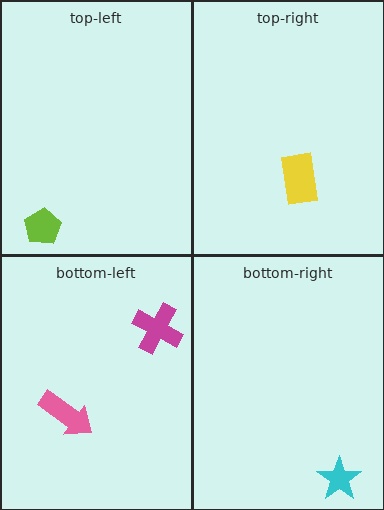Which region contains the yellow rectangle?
The top-right region.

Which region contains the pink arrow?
The bottom-left region.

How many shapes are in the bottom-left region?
2.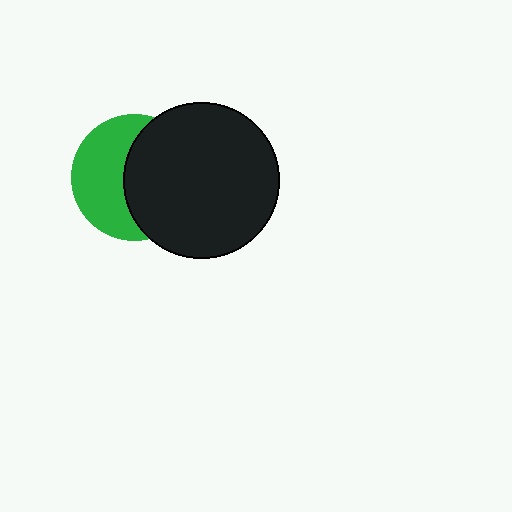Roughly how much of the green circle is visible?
About half of it is visible (roughly 48%).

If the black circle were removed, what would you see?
You would see the complete green circle.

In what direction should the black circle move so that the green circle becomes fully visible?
The black circle should move right. That is the shortest direction to clear the overlap and leave the green circle fully visible.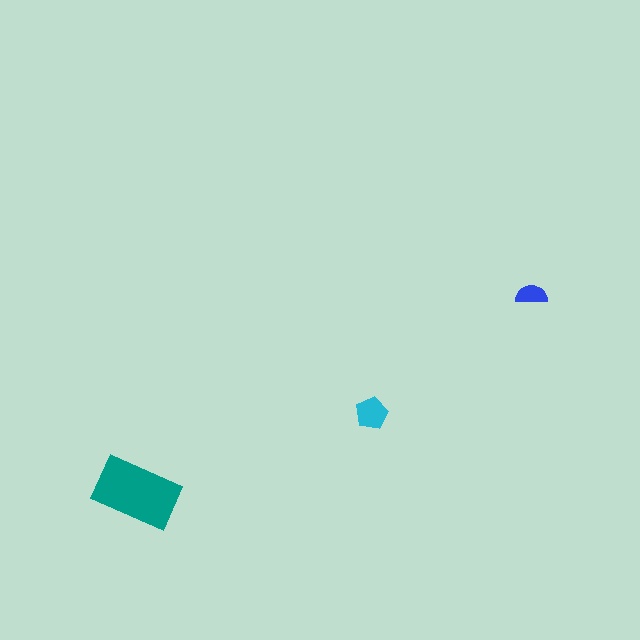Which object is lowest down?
The teal rectangle is bottommost.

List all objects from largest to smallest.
The teal rectangle, the cyan pentagon, the blue semicircle.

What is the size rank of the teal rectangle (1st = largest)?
1st.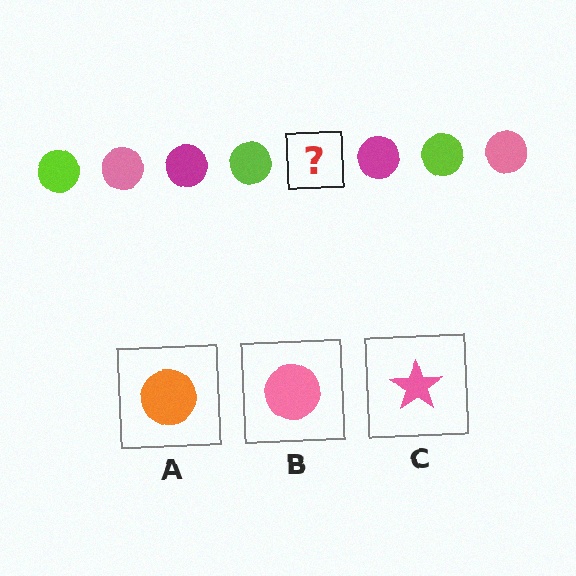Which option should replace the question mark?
Option B.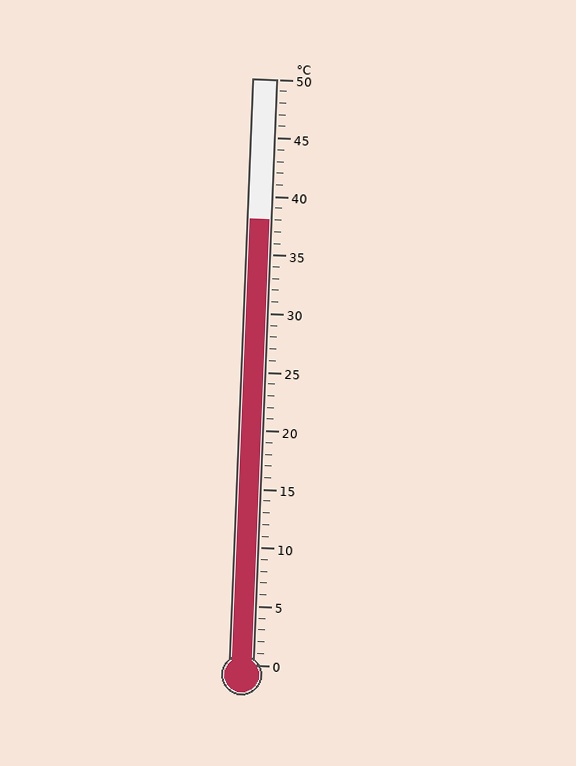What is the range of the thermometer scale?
The thermometer scale ranges from 0°C to 50°C.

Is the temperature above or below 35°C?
The temperature is above 35°C.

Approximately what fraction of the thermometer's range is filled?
The thermometer is filled to approximately 75% of its range.